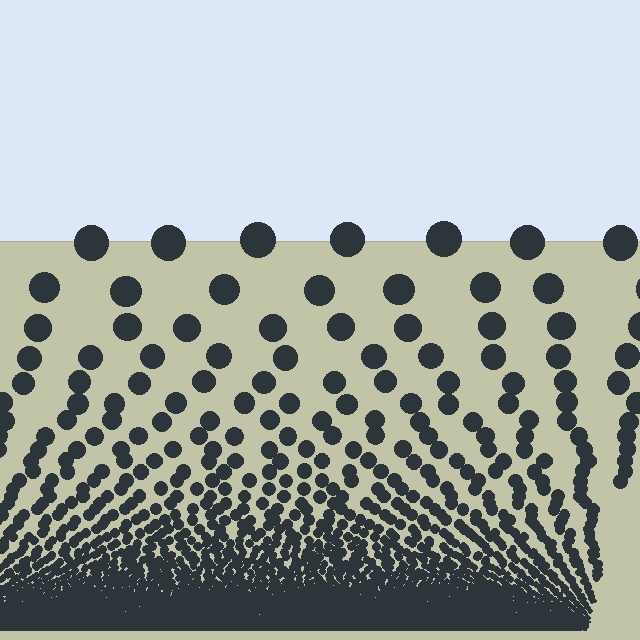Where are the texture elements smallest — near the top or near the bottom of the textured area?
Near the bottom.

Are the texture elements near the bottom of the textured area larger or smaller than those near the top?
Smaller. The gradient is inverted — elements near the bottom are smaller and denser.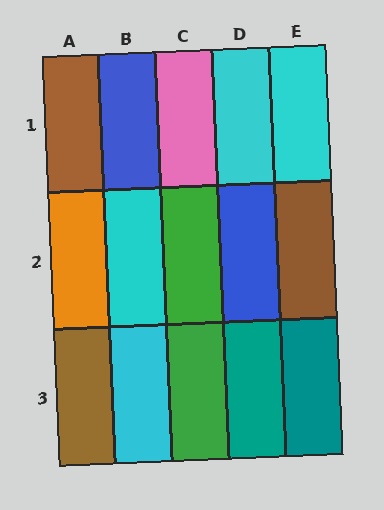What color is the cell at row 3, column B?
Cyan.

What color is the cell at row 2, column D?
Blue.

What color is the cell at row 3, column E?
Teal.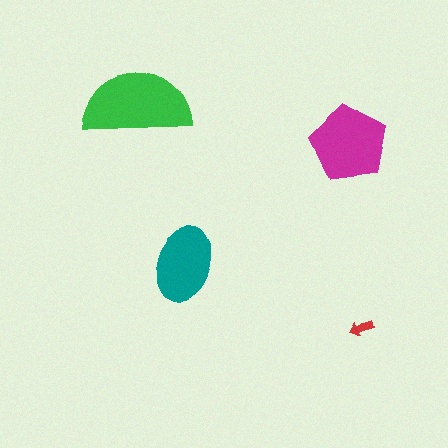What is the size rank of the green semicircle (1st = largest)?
1st.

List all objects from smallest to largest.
The red arrow, the teal ellipse, the magenta pentagon, the green semicircle.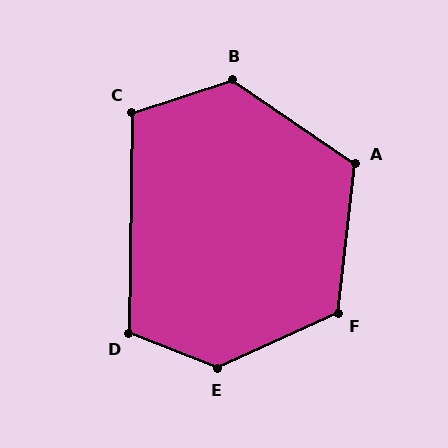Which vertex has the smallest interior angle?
C, at approximately 109 degrees.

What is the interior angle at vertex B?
Approximately 127 degrees (obtuse).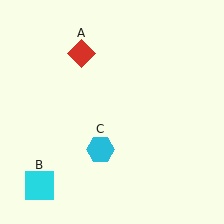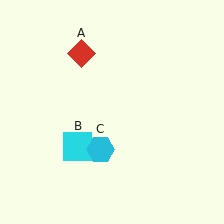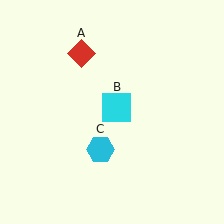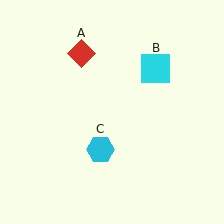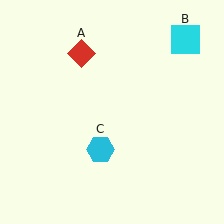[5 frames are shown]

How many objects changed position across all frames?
1 object changed position: cyan square (object B).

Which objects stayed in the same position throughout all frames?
Red diamond (object A) and cyan hexagon (object C) remained stationary.